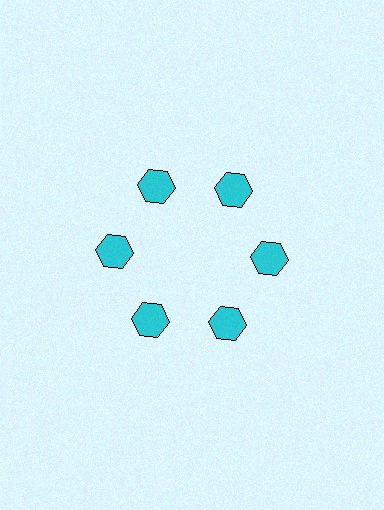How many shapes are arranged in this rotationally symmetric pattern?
There are 6 shapes, arranged in 6 groups of 1.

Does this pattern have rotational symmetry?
Yes, this pattern has 6-fold rotational symmetry. It looks the same after rotating 60 degrees around the center.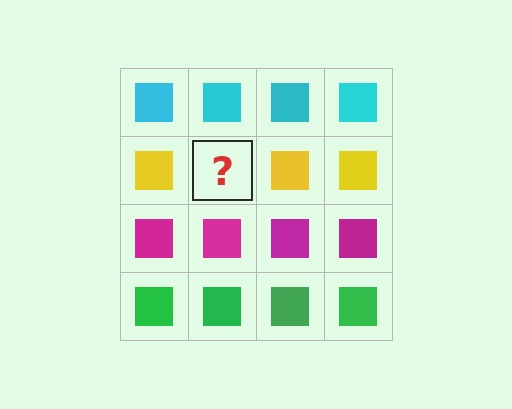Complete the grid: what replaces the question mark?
The question mark should be replaced with a yellow square.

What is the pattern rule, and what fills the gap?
The rule is that each row has a consistent color. The gap should be filled with a yellow square.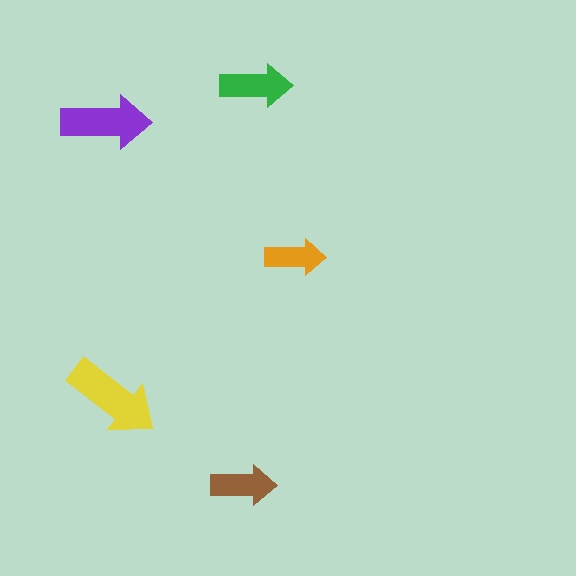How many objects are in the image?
There are 5 objects in the image.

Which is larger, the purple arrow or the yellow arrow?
The yellow one.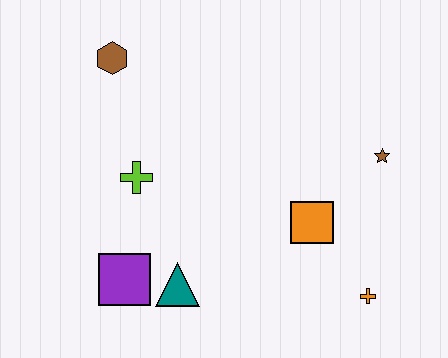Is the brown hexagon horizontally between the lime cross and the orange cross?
No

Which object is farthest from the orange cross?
The brown hexagon is farthest from the orange cross.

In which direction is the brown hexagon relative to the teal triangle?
The brown hexagon is above the teal triangle.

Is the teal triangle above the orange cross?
Yes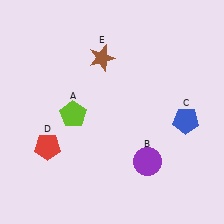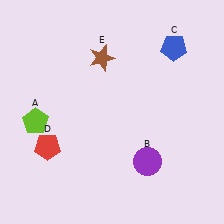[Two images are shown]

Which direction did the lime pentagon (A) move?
The lime pentagon (A) moved left.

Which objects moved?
The objects that moved are: the lime pentagon (A), the blue pentagon (C).